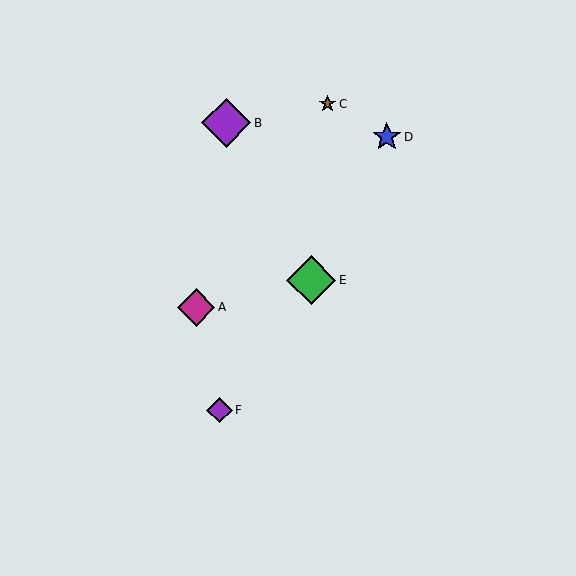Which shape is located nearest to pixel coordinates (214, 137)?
The purple diamond (labeled B) at (226, 123) is nearest to that location.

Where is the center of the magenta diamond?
The center of the magenta diamond is at (196, 307).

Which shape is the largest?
The purple diamond (labeled B) is the largest.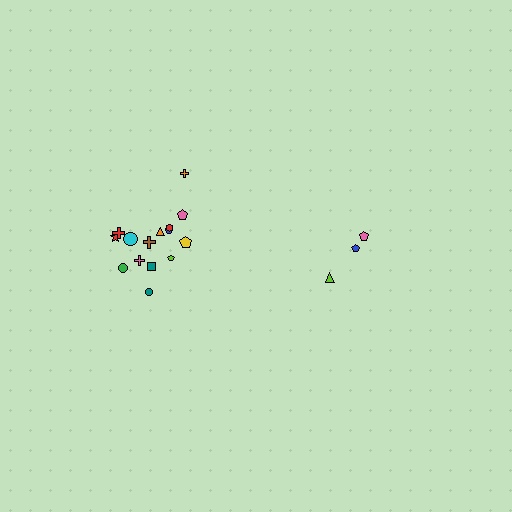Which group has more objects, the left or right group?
The left group.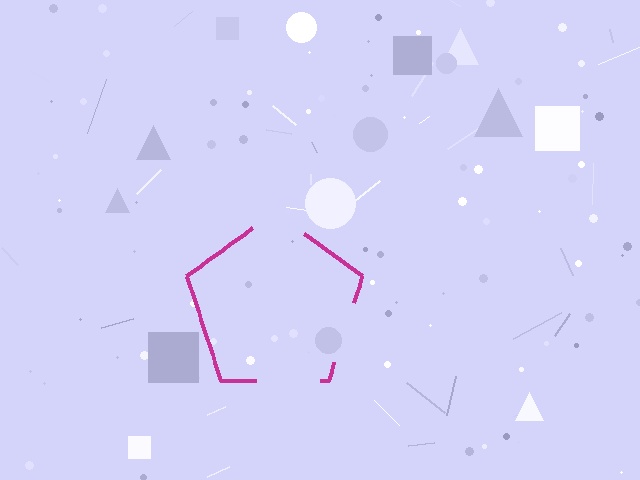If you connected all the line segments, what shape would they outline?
They would outline a pentagon.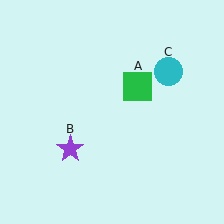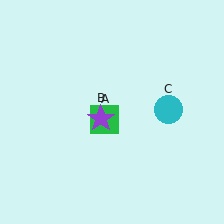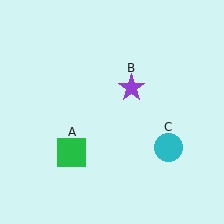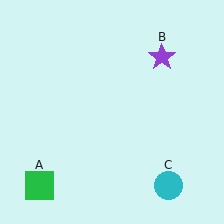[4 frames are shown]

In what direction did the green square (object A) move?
The green square (object A) moved down and to the left.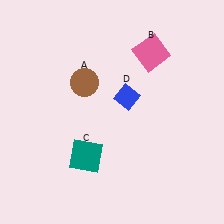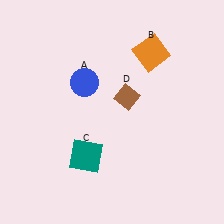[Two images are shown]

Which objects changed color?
A changed from brown to blue. B changed from pink to orange. D changed from blue to brown.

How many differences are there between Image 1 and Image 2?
There are 3 differences between the two images.